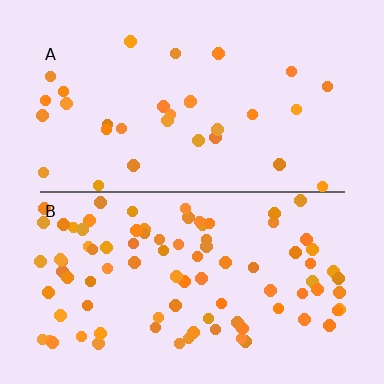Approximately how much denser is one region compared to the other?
Approximately 2.8× — region B over region A.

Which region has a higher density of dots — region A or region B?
B (the bottom).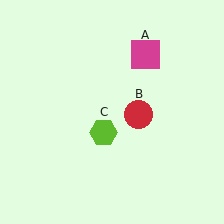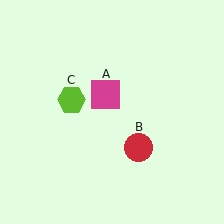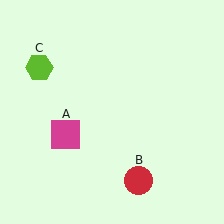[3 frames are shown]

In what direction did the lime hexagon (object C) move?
The lime hexagon (object C) moved up and to the left.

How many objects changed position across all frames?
3 objects changed position: magenta square (object A), red circle (object B), lime hexagon (object C).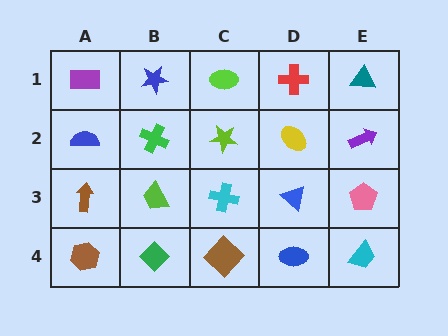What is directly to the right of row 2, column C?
A yellow ellipse.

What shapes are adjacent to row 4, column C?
A cyan cross (row 3, column C), a green diamond (row 4, column B), a blue ellipse (row 4, column D).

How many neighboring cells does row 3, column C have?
4.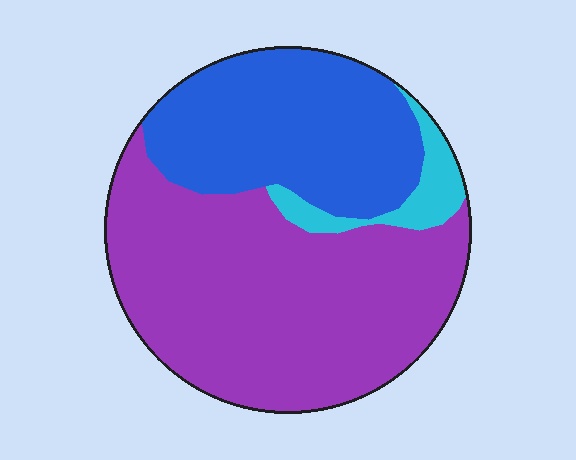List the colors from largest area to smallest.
From largest to smallest: purple, blue, cyan.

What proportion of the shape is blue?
Blue takes up about one third (1/3) of the shape.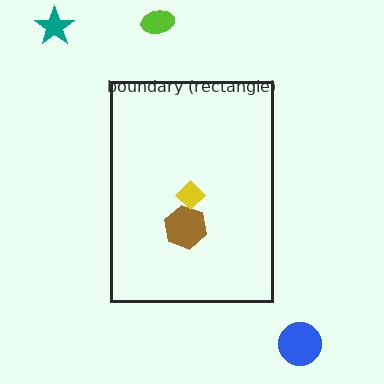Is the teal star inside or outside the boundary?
Outside.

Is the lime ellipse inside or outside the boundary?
Outside.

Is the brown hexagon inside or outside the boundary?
Inside.